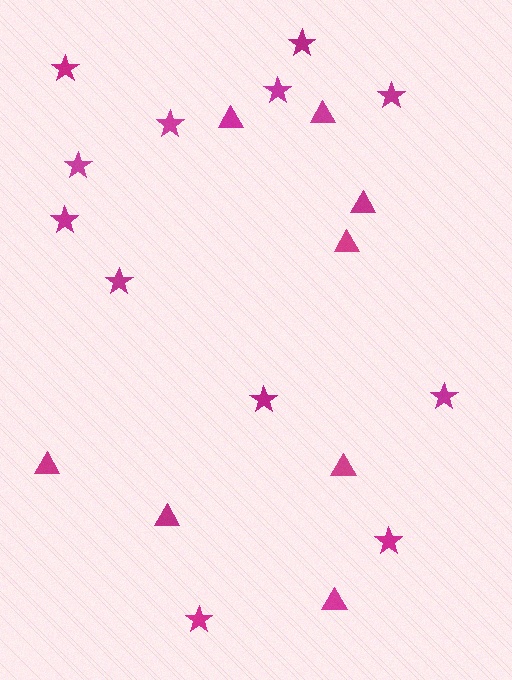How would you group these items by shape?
There are 2 groups: one group of stars (12) and one group of triangles (8).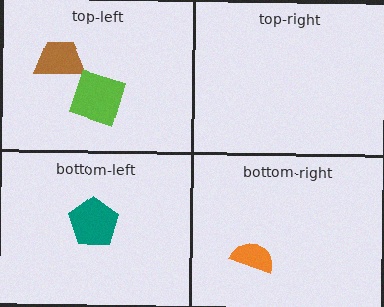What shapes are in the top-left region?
The brown trapezoid, the lime square.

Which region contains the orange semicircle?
The bottom-right region.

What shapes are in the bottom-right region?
The orange semicircle.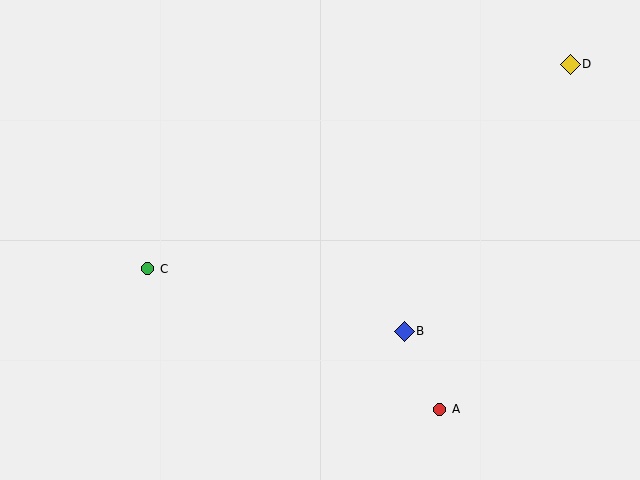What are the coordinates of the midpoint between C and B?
The midpoint between C and B is at (276, 300).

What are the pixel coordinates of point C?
Point C is at (148, 269).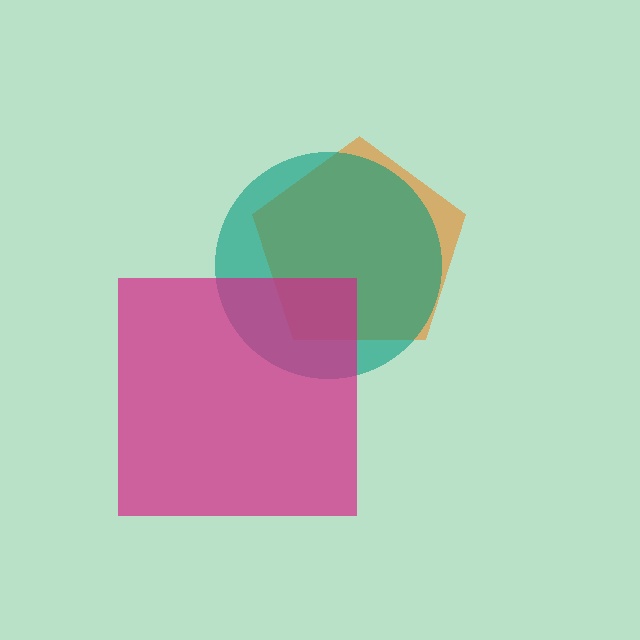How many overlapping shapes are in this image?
There are 3 overlapping shapes in the image.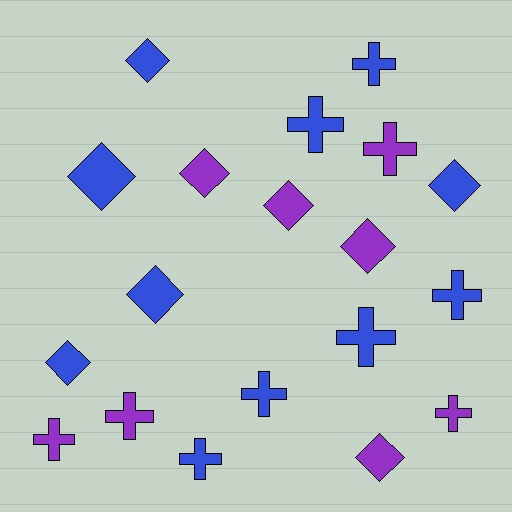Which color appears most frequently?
Blue, with 11 objects.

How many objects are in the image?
There are 19 objects.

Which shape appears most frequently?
Cross, with 10 objects.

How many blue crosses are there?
There are 6 blue crosses.